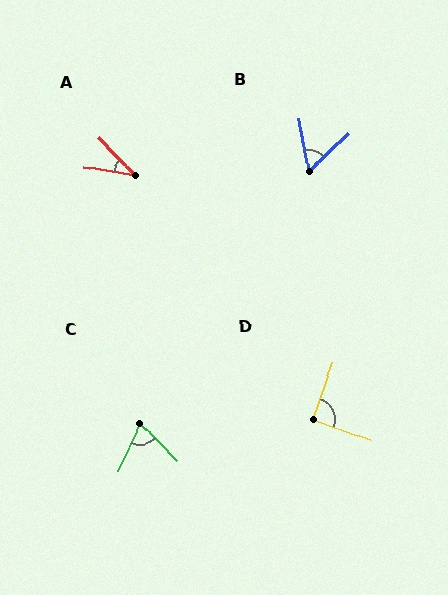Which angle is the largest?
D, at approximately 91 degrees.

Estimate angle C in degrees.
Approximately 70 degrees.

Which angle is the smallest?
A, at approximately 37 degrees.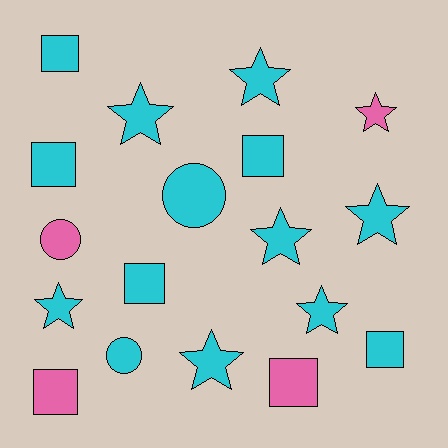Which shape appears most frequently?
Star, with 8 objects.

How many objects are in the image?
There are 18 objects.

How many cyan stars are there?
There are 7 cyan stars.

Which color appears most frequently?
Cyan, with 14 objects.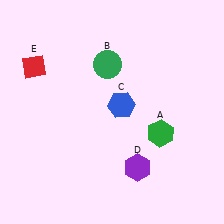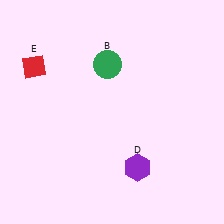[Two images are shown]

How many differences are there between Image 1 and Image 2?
There are 2 differences between the two images.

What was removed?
The green hexagon (A), the blue hexagon (C) were removed in Image 2.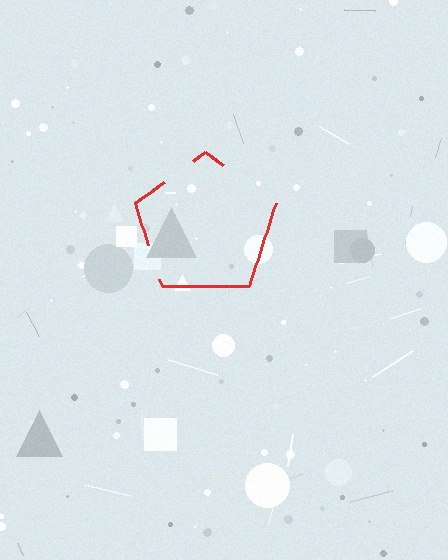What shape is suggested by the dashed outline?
The dashed outline suggests a pentagon.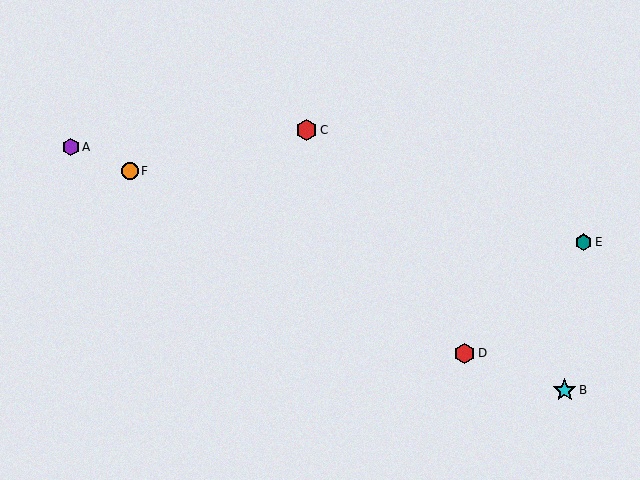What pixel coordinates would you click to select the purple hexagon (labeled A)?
Click at (71, 147) to select the purple hexagon A.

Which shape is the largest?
The cyan star (labeled B) is the largest.